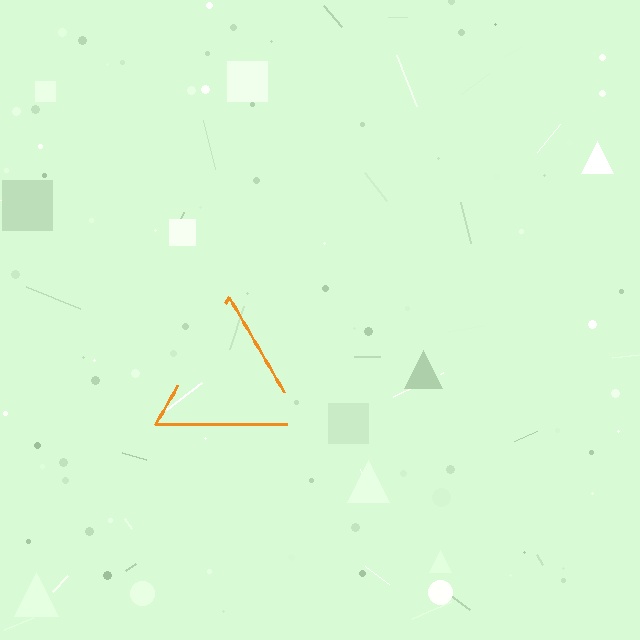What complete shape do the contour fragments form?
The contour fragments form a triangle.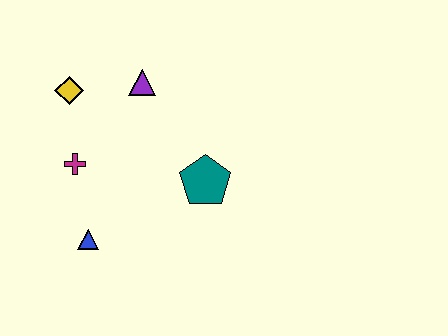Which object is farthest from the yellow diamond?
The teal pentagon is farthest from the yellow diamond.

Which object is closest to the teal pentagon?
The purple triangle is closest to the teal pentagon.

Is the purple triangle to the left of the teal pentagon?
Yes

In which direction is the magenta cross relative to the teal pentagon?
The magenta cross is to the left of the teal pentagon.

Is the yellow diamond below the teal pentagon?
No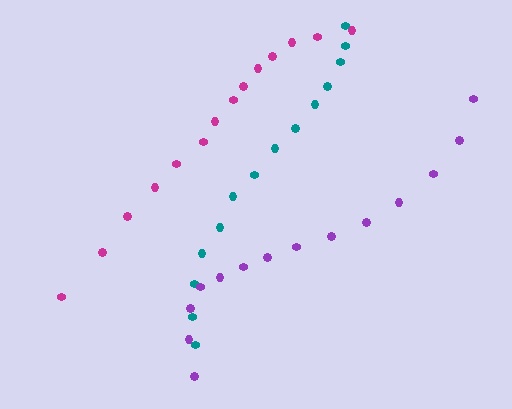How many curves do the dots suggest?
There are 3 distinct paths.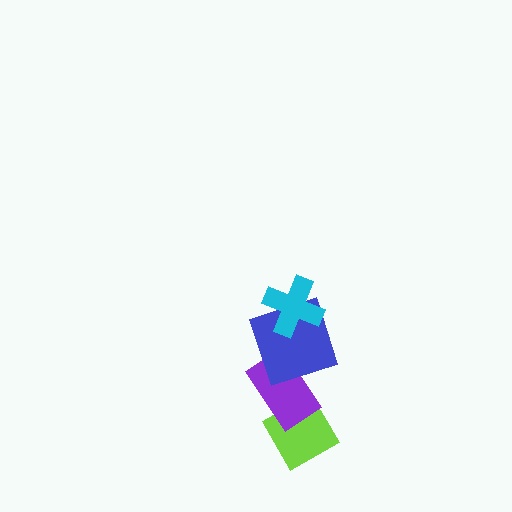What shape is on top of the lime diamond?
The purple rectangle is on top of the lime diamond.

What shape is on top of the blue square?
The cyan cross is on top of the blue square.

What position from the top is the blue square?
The blue square is 2nd from the top.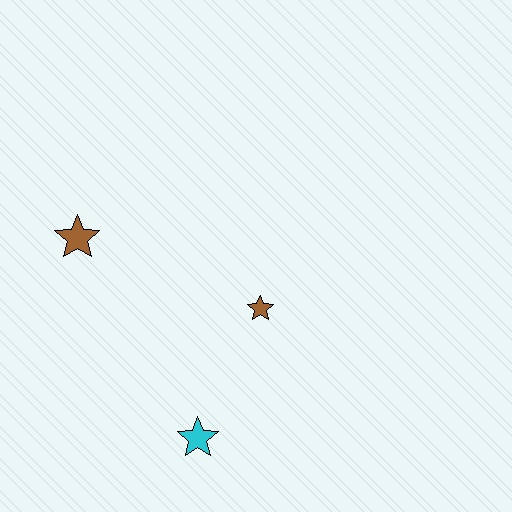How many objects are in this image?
There are 3 objects.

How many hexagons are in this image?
There are no hexagons.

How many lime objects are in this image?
There are no lime objects.